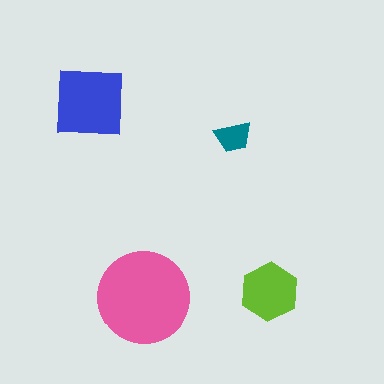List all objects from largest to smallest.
The pink circle, the blue square, the lime hexagon, the teal trapezoid.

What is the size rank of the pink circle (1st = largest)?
1st.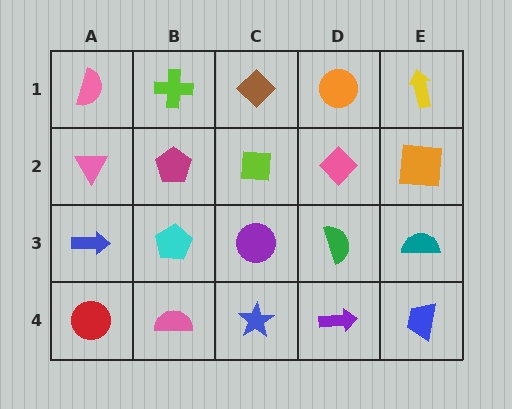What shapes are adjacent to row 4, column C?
A purple circle (row 3, column C), a pink semicircle (row 4, column B), a purple arrow (row 4, column D).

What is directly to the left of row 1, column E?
An orange circle.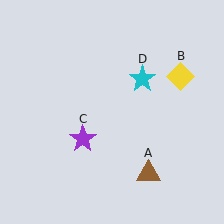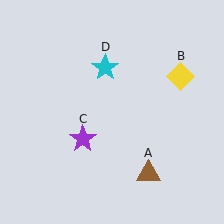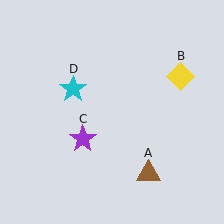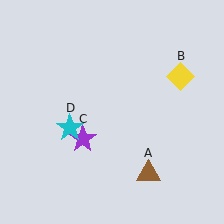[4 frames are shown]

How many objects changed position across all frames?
1 object changed position: cyan star (object D).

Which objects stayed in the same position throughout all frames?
Brown triangle (object A) and yellow diamond (object B) and purple star (object C) remained stationary.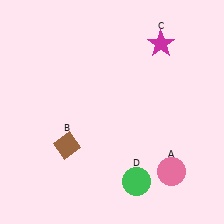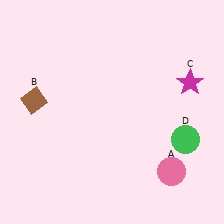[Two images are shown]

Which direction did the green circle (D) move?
The green circle (D) moved right.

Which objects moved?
The objects that moved are: the brown diamond (B), the magenta star (C), the green circle (D).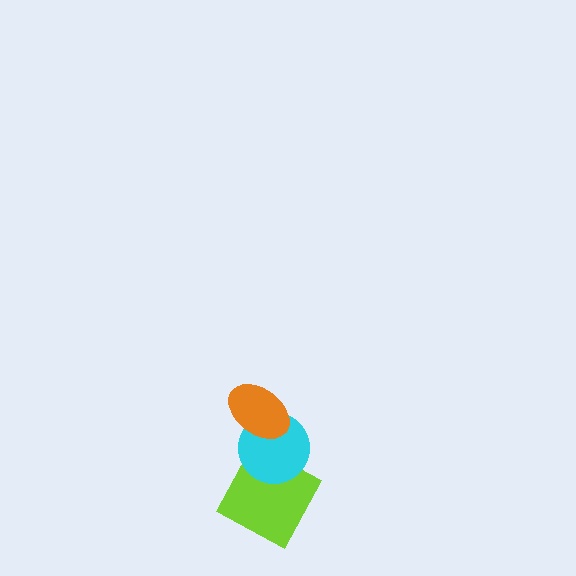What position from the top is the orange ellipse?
The orange ellipse is 1st from the top.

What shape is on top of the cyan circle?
The orange ellipse is on top of the cyan circle.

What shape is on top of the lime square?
The cyan circle is on top of the lime square.